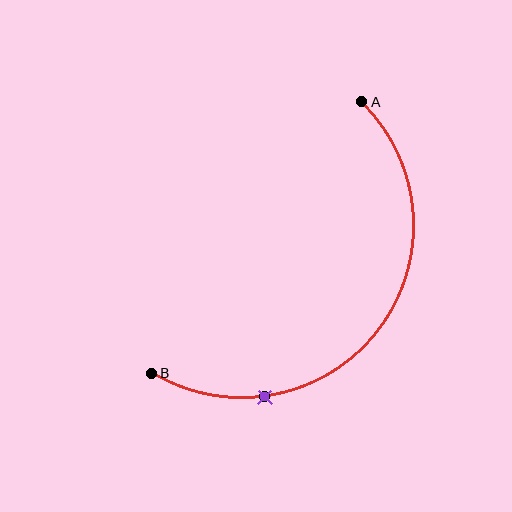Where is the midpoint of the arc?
The arc midpoint is the point on the curve farthest from the straight line joining A and B. It sits below and to the right of that line.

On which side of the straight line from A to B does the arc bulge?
The arc bulges below and to the right of the straight line connecting A and B.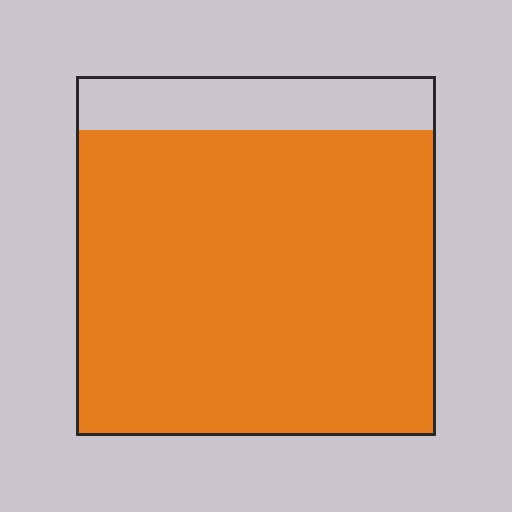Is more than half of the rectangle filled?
Yes.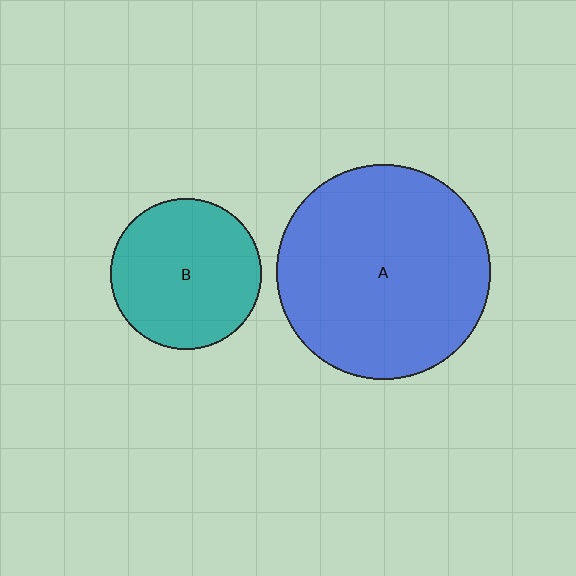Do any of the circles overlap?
No, none of the circles overlap.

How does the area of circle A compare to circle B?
Approximately 2.0 times.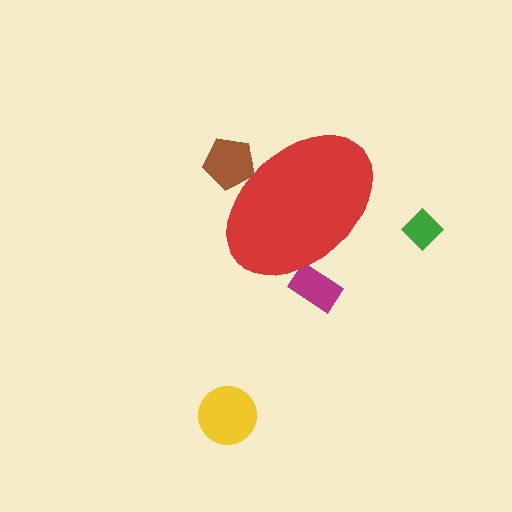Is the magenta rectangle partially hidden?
Yes, the magenta rectangle is partially hidden behind the red ellipse.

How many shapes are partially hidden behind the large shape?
2 shapes are partially hidden.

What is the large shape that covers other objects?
A red ellipse.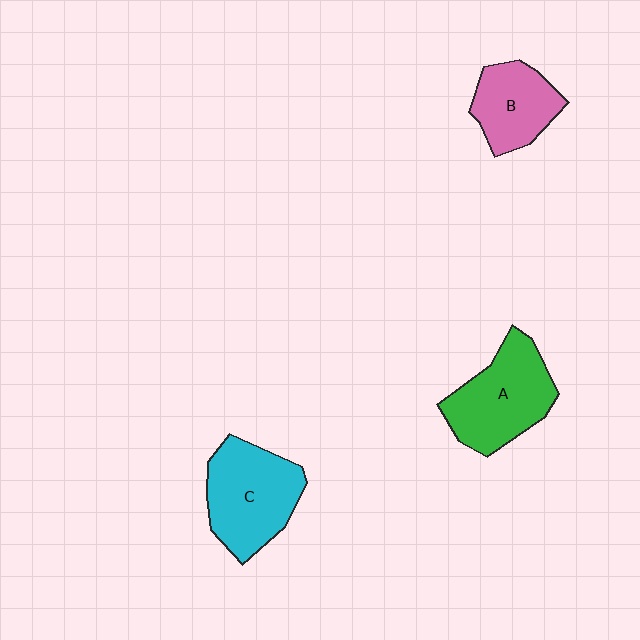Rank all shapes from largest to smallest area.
From largest to smallest: C (cyan), A (green), B (pink).